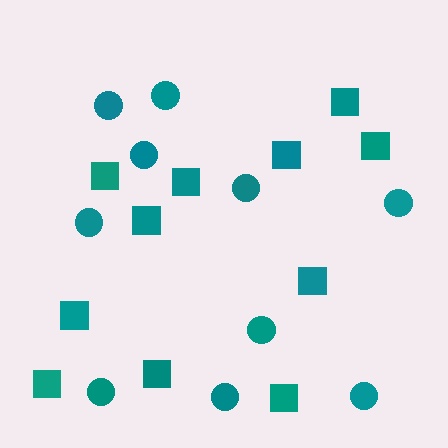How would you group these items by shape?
There are 2 groups: one group of squares (11) and one group of circles (10).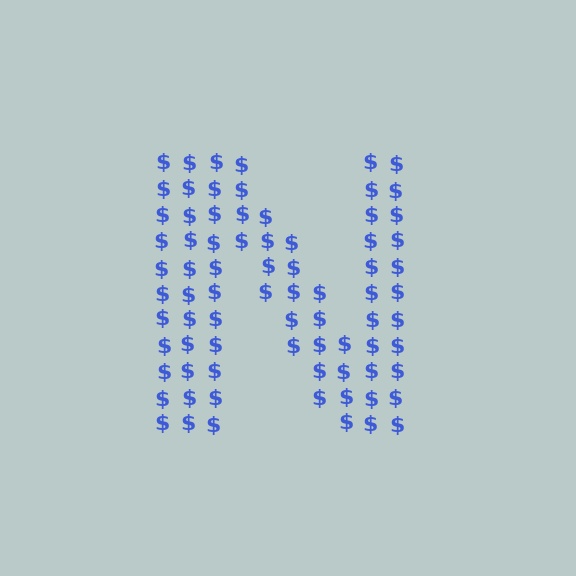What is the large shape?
The large shape is the letter N.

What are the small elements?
The small elements are dollar signs.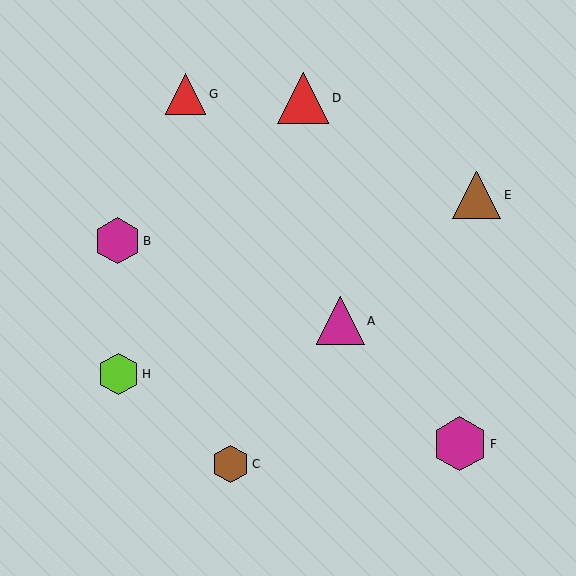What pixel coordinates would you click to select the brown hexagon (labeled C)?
Click at (231, 464) to select the brown hexagon C.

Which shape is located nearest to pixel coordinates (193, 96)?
The red triangle (labeled G) at (185, 94) is nearest to that location.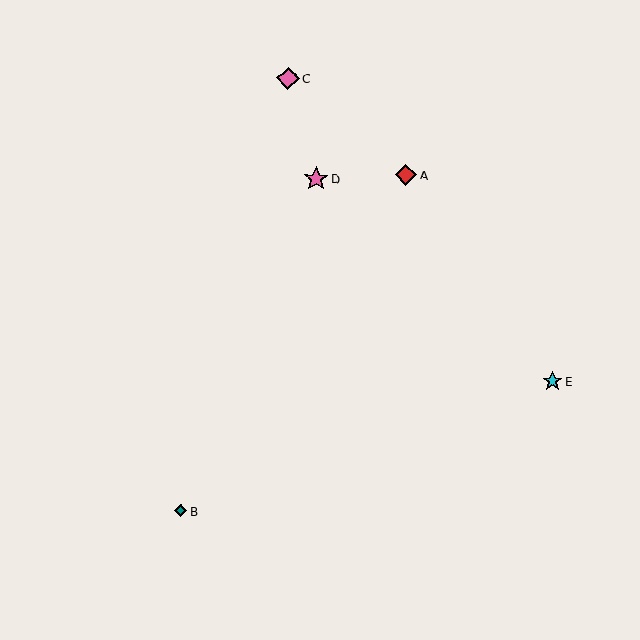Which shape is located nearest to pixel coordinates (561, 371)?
The cyan star (labeled E) at (552, 381) is nearest to that location.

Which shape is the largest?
The pink star (labeled D) is the largest.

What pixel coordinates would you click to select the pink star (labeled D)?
Click at (316, 179) to select the pink star D.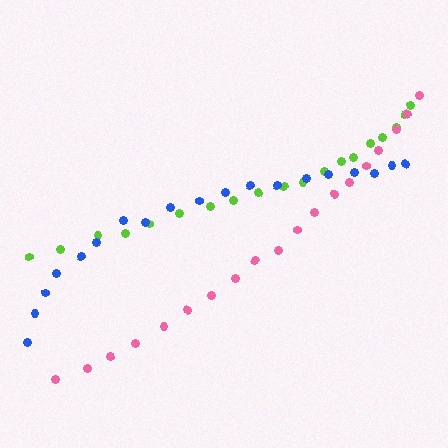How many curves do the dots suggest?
There are 3 distinct paths.